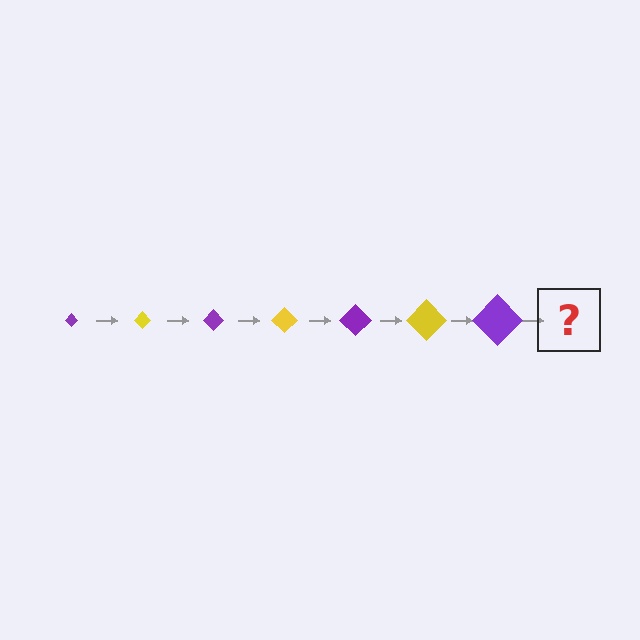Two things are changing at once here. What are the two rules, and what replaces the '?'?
The two rules are that the diamond grows larger each step and the color cycles through purple and yellow. The '?' should be a yellow diamond, larger than the previous one.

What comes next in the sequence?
The next element should be a yellow diamond, larger than the previous one.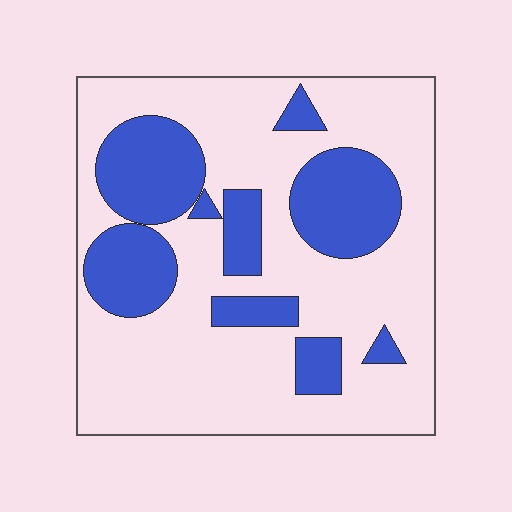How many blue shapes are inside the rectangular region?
9.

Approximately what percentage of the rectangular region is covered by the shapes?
Approximately 30%.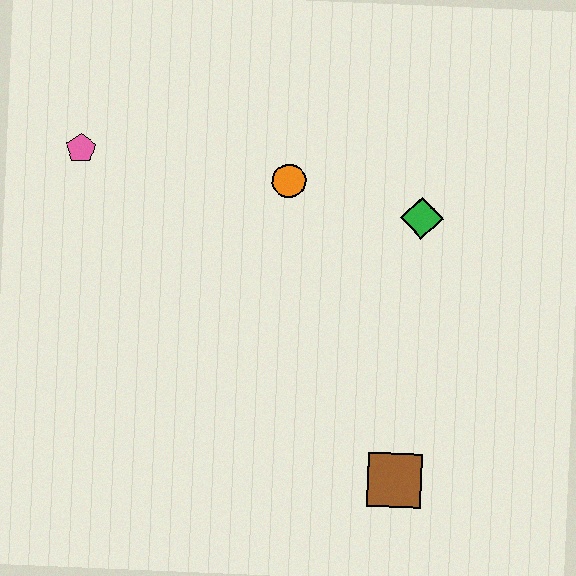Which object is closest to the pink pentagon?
The orange circle is closest to the pink pentagon.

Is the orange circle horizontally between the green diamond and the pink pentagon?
Yes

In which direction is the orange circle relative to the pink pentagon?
The orange circle is to the right of the pink pentagon.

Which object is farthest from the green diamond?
The pink pentagon is farthest from the green diamond.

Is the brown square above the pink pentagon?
No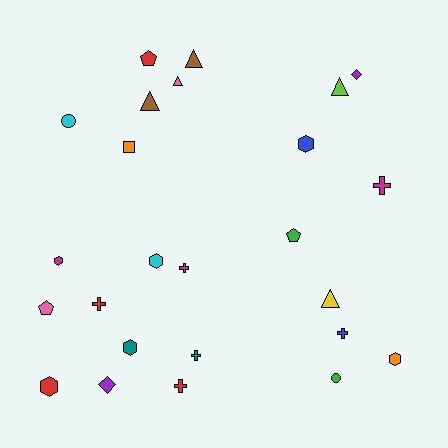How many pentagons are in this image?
There are 3 pentagons.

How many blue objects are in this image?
There are 2 blue objects.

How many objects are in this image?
There are 25 objects.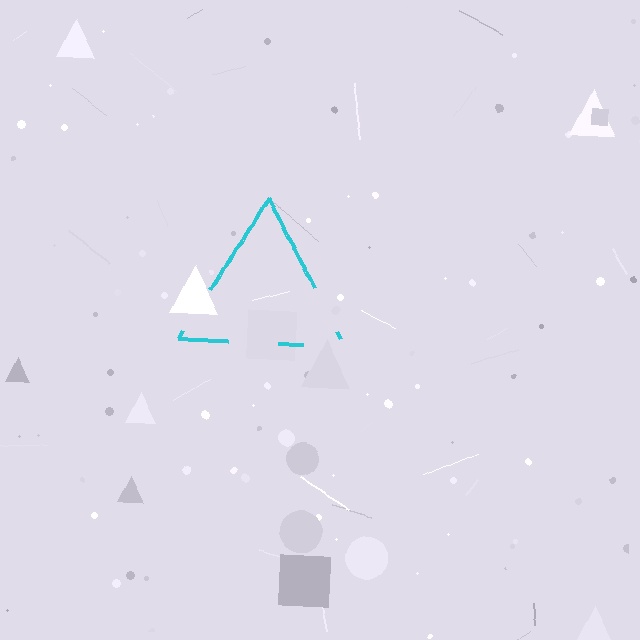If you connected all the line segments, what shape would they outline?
They would outline a triangle.